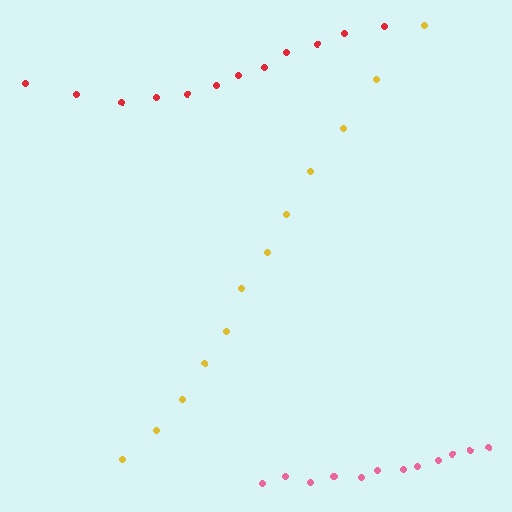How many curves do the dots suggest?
There are 3 distinct paths.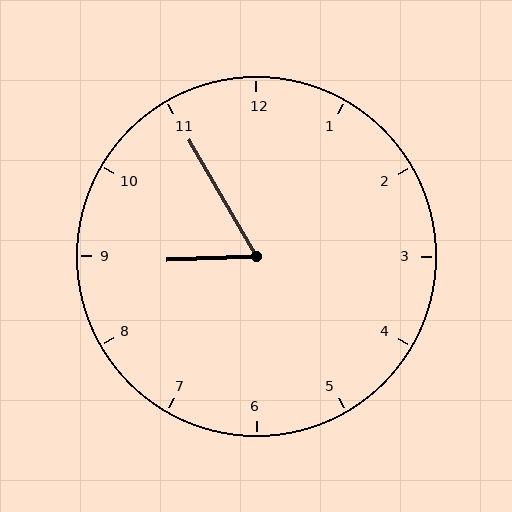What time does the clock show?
8:55.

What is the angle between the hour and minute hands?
Approximately 62 degrees.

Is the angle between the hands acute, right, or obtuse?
It is acute.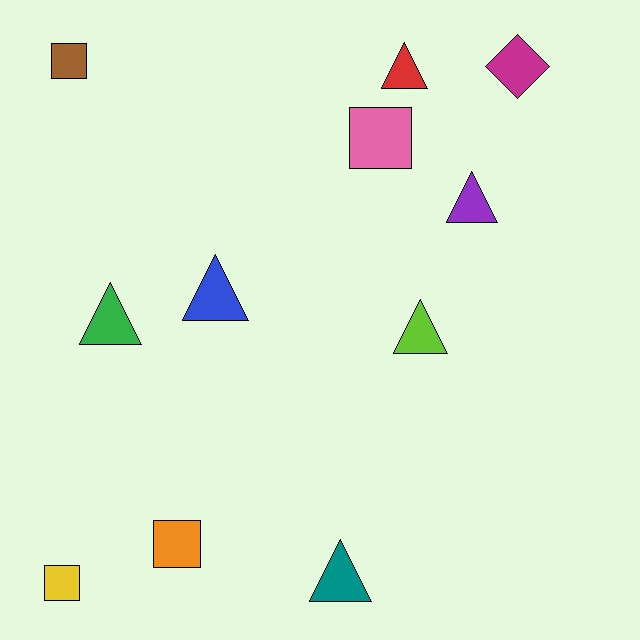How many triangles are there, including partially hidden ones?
There are 6 triangles.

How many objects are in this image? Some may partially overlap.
There are 11 objects.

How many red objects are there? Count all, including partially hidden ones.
There is 1 red object.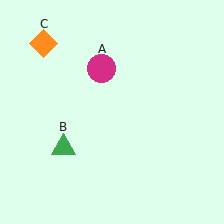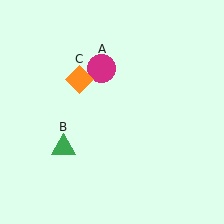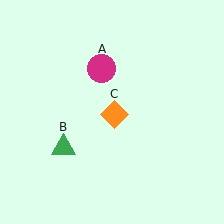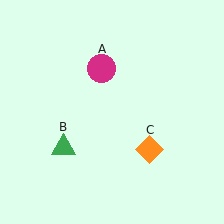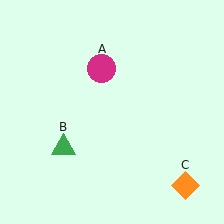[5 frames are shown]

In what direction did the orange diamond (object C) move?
The orange diamond (object C) moved down and to the right.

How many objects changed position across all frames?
1 object changed position: orange diamond (object C).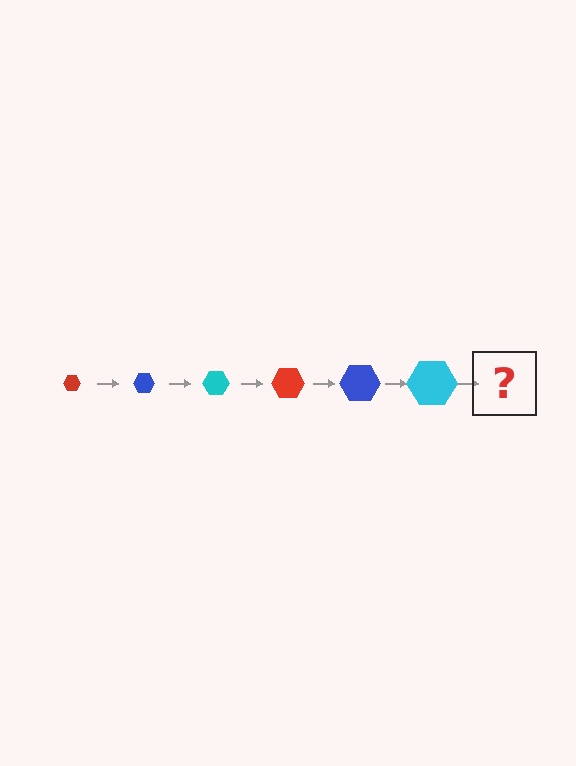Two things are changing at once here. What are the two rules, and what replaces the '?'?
The two rules are that the hexagon grows larger each step and the color cycles through red, blue, and cyan. The '?' should be a red hexagon, larger than the previous one.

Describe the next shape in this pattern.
It should be a red hexagon, larger than the previous one.